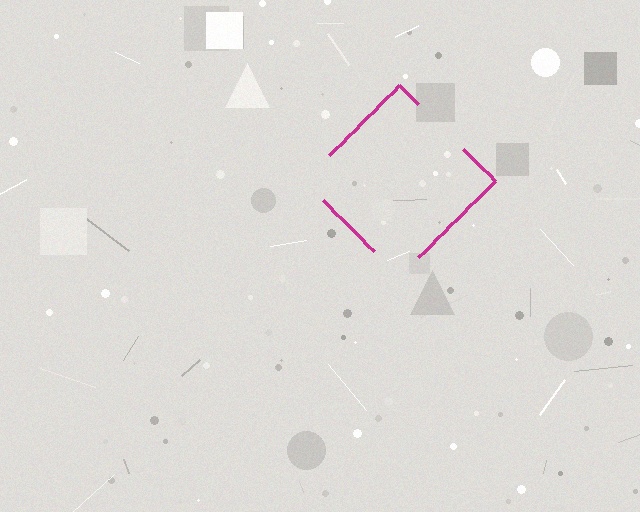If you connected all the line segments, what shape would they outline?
They would outline a diamond.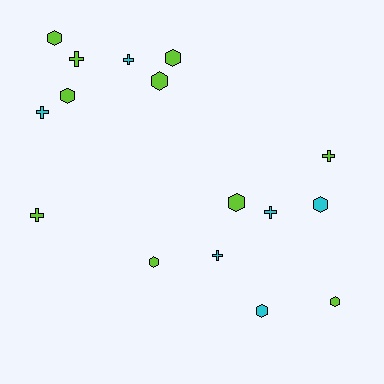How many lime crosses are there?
There are 3 lime crosses.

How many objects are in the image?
There are 16 objects.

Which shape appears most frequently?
Hexagon, with 9 objects.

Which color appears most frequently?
Lime, with 10 objects.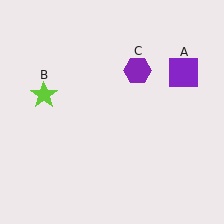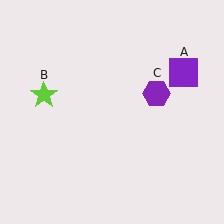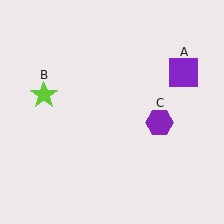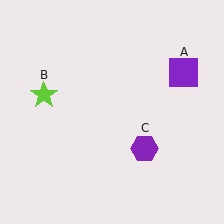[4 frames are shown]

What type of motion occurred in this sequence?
The purple hexagon (object C) rotated clockwise around the center of the scene.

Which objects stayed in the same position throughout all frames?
Purple square (object A) and lime star (object B) remained stationary.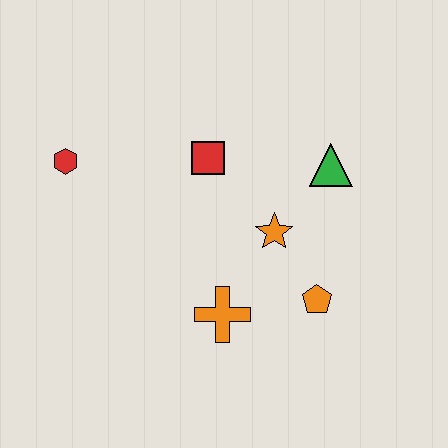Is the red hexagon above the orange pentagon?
Yes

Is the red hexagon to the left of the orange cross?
Yes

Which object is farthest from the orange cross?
The red hexagon is farthest from the orange cross.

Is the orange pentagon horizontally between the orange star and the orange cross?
No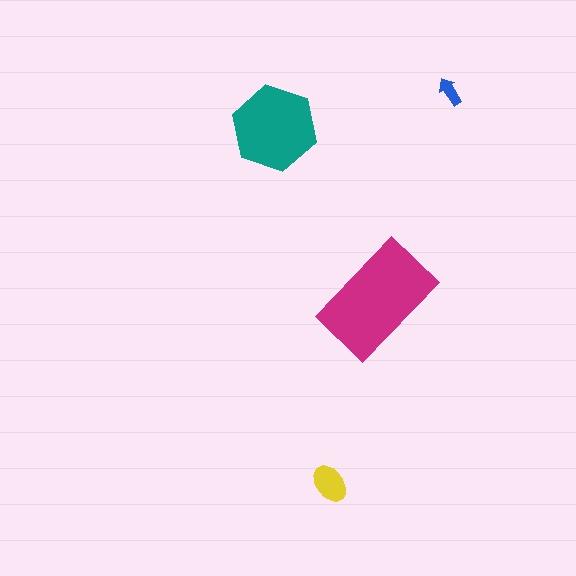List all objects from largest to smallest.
The magenta rectangle, the teal hexagon, the yellow ellipse, the blue arrow.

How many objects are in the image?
There are 4 objects in the image.